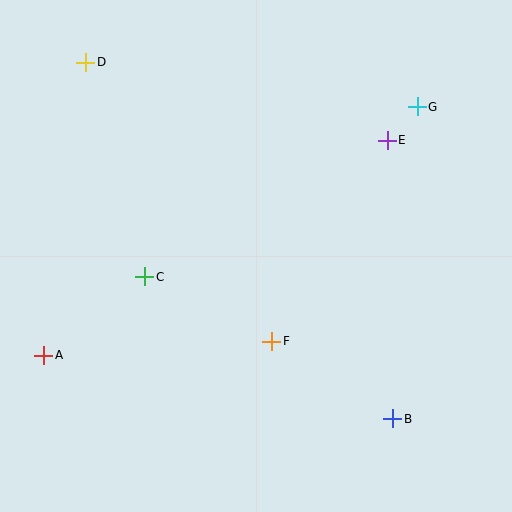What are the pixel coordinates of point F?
Point F is at (272, 341).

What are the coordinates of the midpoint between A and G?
The midpoint between A and G is at (231, 231).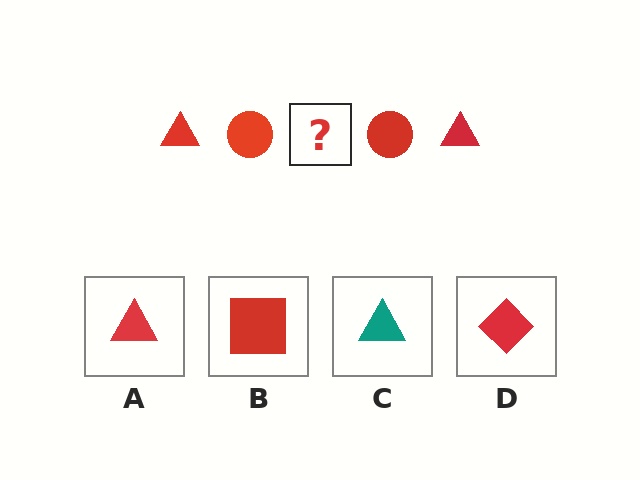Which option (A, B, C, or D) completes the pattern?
A.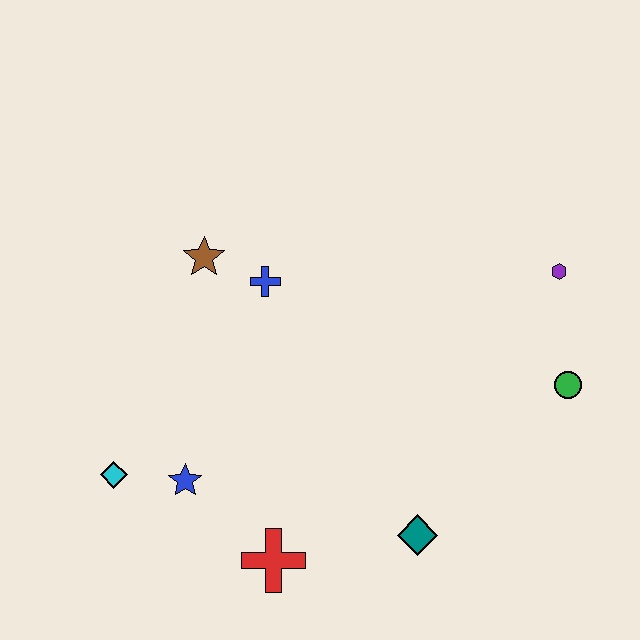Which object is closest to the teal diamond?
The red cross is closest to the teal diamond.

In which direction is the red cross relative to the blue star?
The red cross is to the right of the blue star.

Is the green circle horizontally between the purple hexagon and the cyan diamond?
No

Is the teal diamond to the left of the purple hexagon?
Yes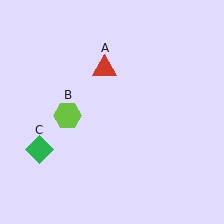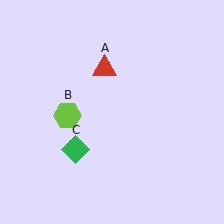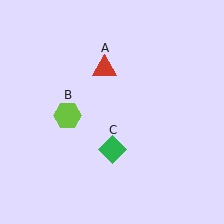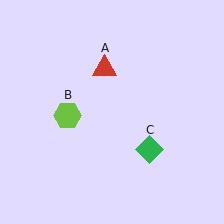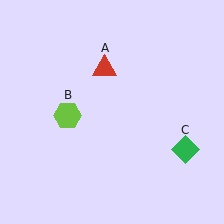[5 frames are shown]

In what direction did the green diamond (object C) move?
The green diamond (object C) moved right.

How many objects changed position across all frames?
1 object changed position: green diamond (object C).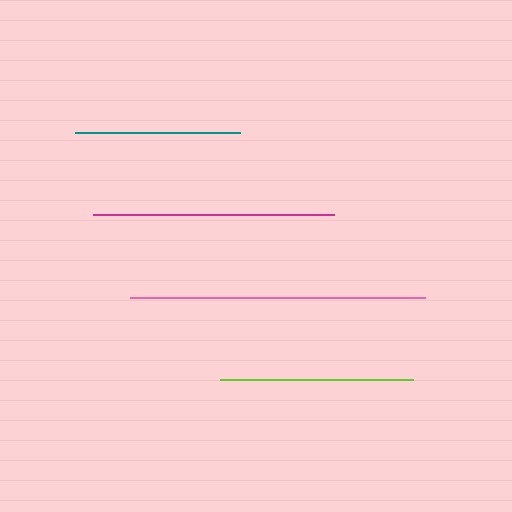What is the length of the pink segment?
The pink segment is approximately 295 pixels long.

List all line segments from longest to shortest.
From longest to shortest: pink, magenta, lime, teal.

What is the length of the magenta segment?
The magenta segment is approximately 241 pixels long.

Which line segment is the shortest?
The teal line is the shortest at approximately 166 pixels.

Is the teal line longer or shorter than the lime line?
The lime line is longer than the teal line.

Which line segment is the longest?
The pink line is the longest at approximately 295 pixels.